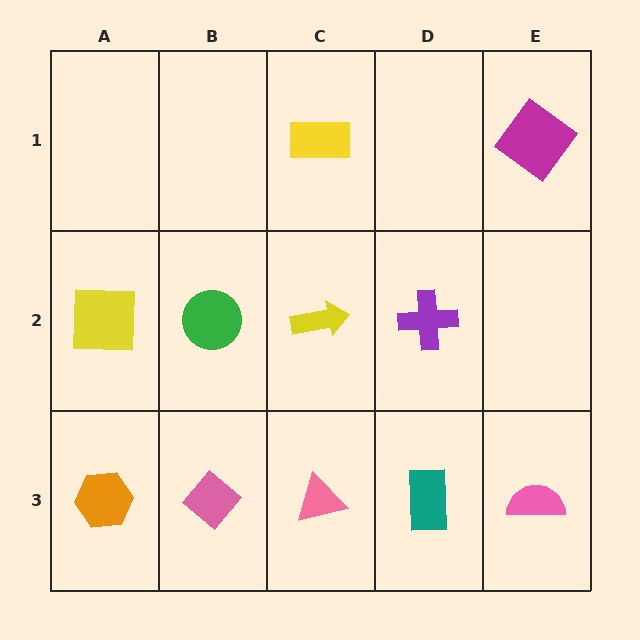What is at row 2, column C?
A yellow arrow.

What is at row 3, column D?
A teal rectangle.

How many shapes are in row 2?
4 shapes.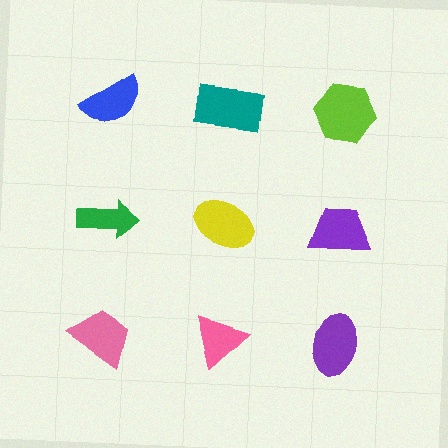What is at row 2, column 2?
A yellow ellipse.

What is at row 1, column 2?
A teal rectangle.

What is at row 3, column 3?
A purple ellipse.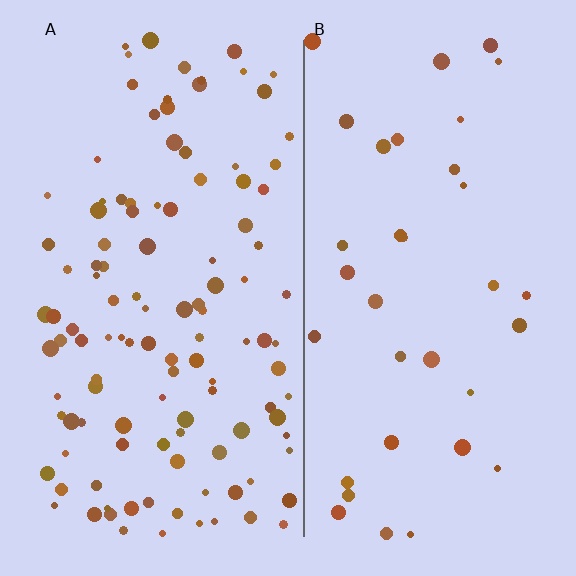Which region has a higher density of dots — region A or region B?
A (the left).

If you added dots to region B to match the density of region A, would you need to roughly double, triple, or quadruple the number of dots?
Approximately triple.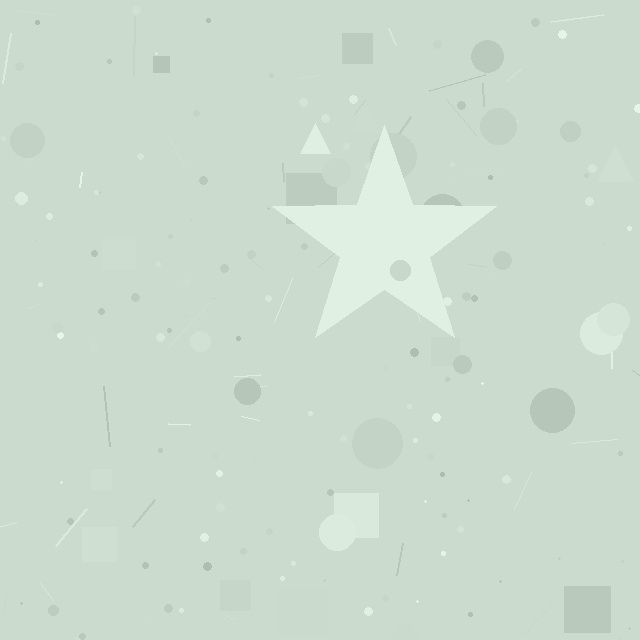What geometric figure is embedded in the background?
A star is embedded in the background.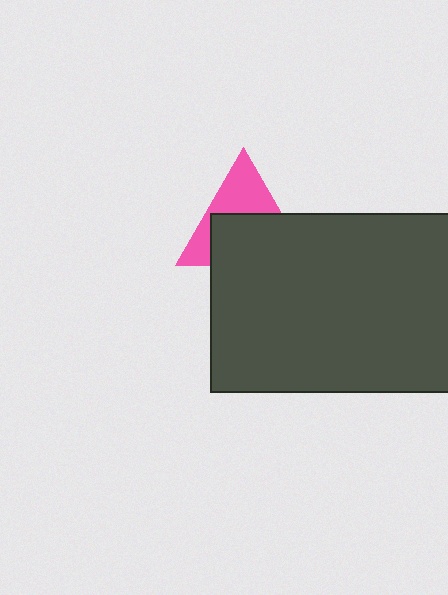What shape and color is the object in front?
The object in front is a dark gray rectangle.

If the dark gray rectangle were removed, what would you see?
You would see the complete pink triangle.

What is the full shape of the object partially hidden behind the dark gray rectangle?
The partially hidden object is a pink triangle.